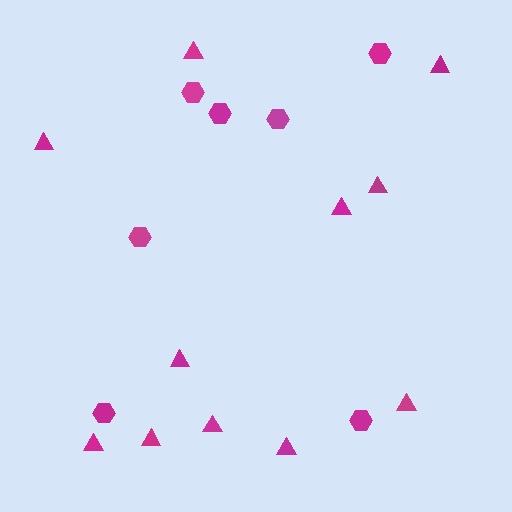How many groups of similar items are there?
There are 2 groups: one group of triangles (11) and one group of hexagons (7).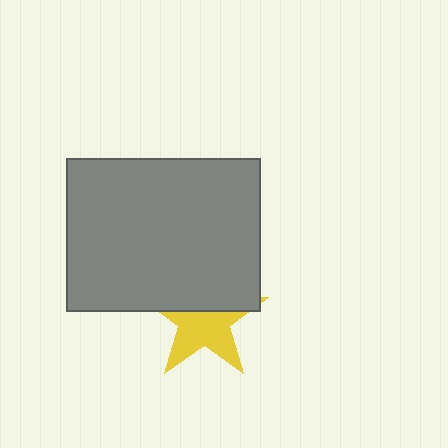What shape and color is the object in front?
The object in front is a gray rectangle.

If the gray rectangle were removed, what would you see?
You would see the complete yellow star.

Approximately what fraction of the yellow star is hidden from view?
Roughly 43% of the yellow star is hidden behind the gray rectangle.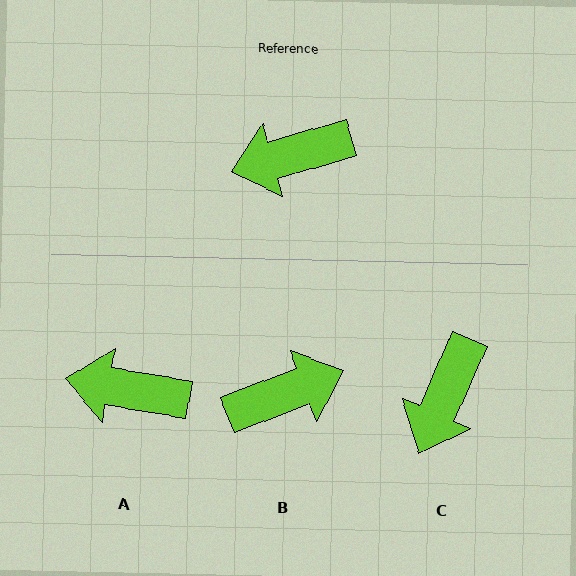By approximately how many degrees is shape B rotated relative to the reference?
Approximately 174 degrees clockwise.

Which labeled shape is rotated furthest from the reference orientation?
B, about 174 degrees away.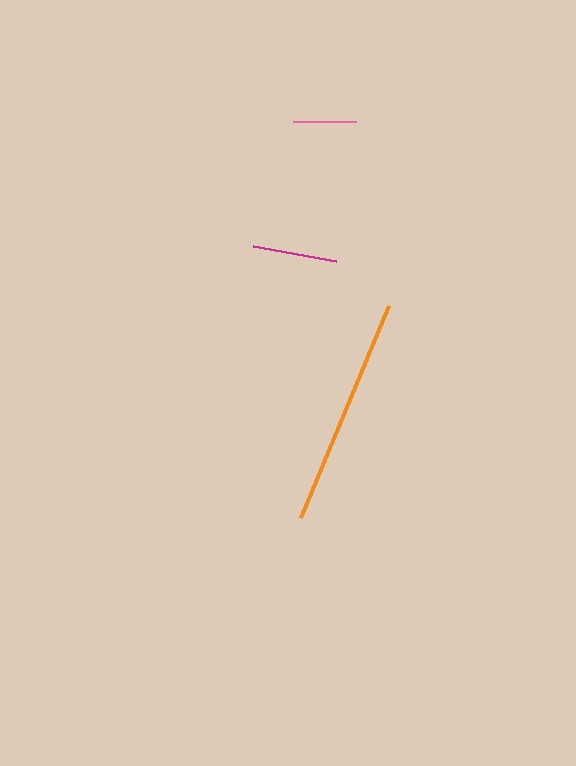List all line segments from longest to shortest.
From longest to shortest: orange, magenta, pink.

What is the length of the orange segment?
The orange segment is approximately 230 pixels long.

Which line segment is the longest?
The orange line is the longest at approximately 230 pixels.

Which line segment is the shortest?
The pink line is the shortest at approximately 63 pixels.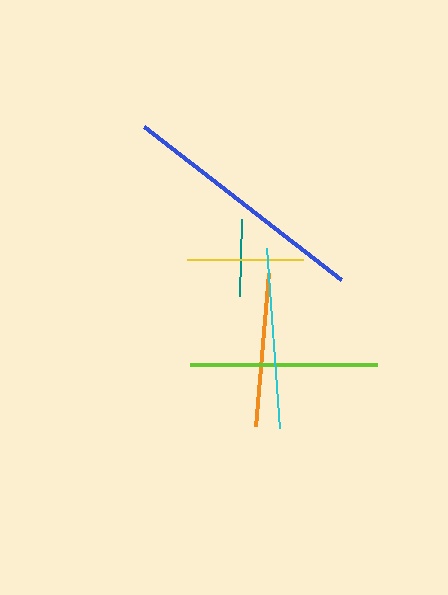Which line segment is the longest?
The blue line is the longest at approximately 249 pixels.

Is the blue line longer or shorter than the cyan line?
The blue line is longer than the cyan line.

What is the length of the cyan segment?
The cyan segment is approximately 181 pixels long.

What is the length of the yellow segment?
The yellow segment is approximately 116 pixels long.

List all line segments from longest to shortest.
From longest to shortest: blue, lime, cyan, orange, yellow, teal.